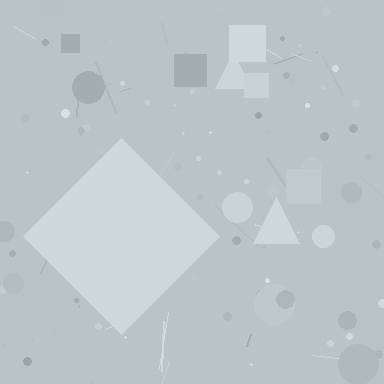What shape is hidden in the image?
A diamond is hidden in the image.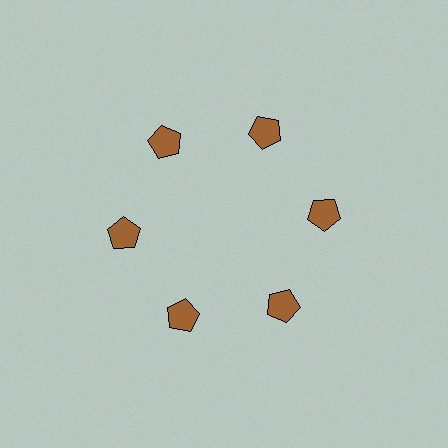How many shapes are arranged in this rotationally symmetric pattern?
There are 6 shapes, arranged in 6 groups of 1.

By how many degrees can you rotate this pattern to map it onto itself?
The pattern maps onto itself every 60 degrees of rotation.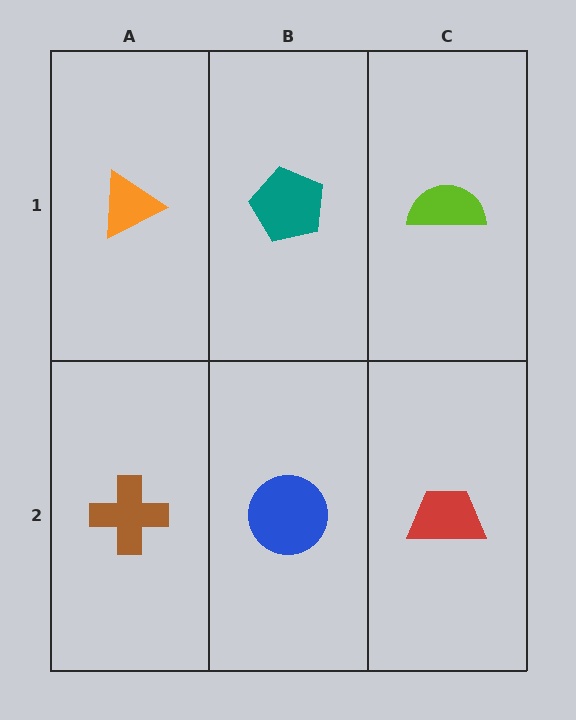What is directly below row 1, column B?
A blue circle.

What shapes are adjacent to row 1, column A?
A brown cross (row 2, column A), a teal pentagon (row 1, column B).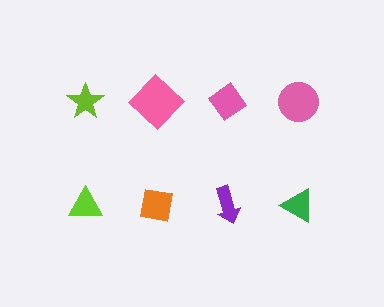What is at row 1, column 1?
A lime star.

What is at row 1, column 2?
A pink diamond.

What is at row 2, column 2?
An orange square.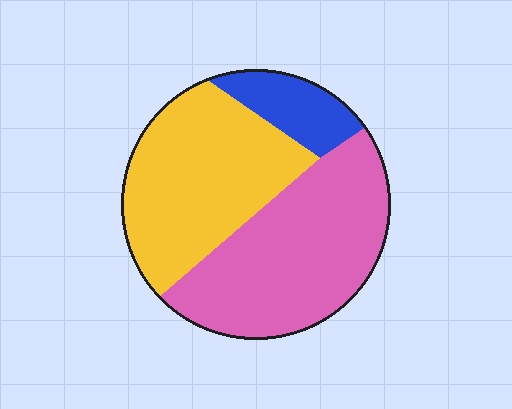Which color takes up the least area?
Blue, at roughly 10%.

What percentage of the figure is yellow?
Yellow takes up between a third and a half of the figure.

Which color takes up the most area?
Pink, at roughly 45%.